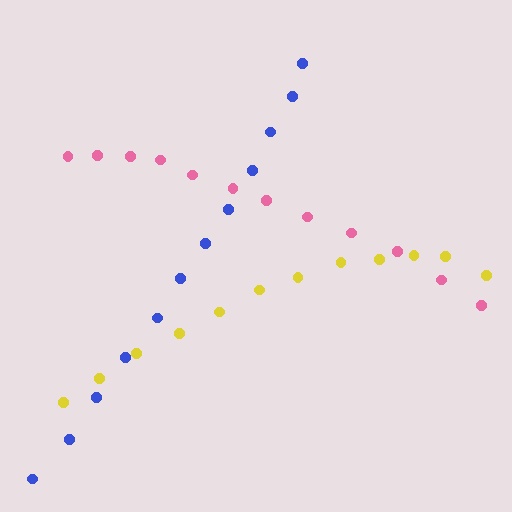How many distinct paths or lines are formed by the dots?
There are 3 distinct paths.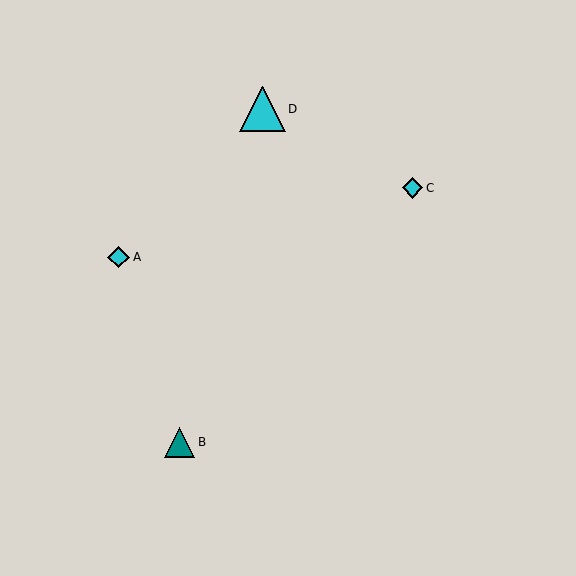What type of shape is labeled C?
Shape C is a cyan diamond.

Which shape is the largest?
The cyan triangle (labeled D) is the largest.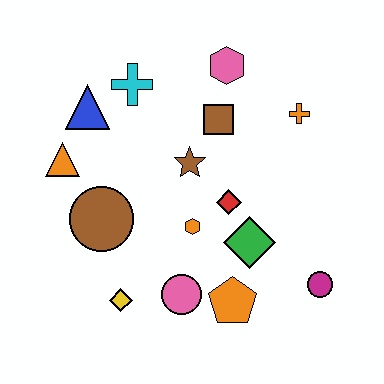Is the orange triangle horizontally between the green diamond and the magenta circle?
No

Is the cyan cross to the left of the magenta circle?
Yes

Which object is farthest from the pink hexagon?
The yellow diamond is farthest from the pink hexagon.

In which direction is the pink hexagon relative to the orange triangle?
The pink hexagon is to the right of the orange triangle.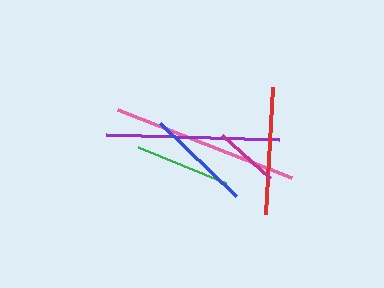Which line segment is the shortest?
The magenta line is the shortest at approximately 65 pixels.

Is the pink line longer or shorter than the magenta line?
The pink line is longer than the magenta line.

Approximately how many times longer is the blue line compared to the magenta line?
The blue line is approximately 1.6 times the length of the magenta line.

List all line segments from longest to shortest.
From longest to shortest: pink, purple, red, blue, green, magenta.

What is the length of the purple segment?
The purple segment is approximately 173 pixels long.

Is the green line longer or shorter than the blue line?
The blue line is longer than the green line.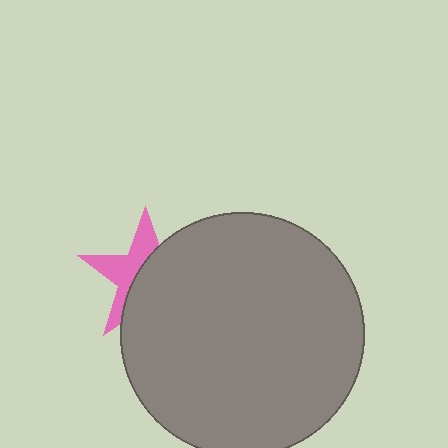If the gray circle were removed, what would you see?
You would see the complete pink star.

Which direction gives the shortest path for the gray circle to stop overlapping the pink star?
Moving right gives the shortest separation.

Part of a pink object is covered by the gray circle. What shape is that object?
It is a star.